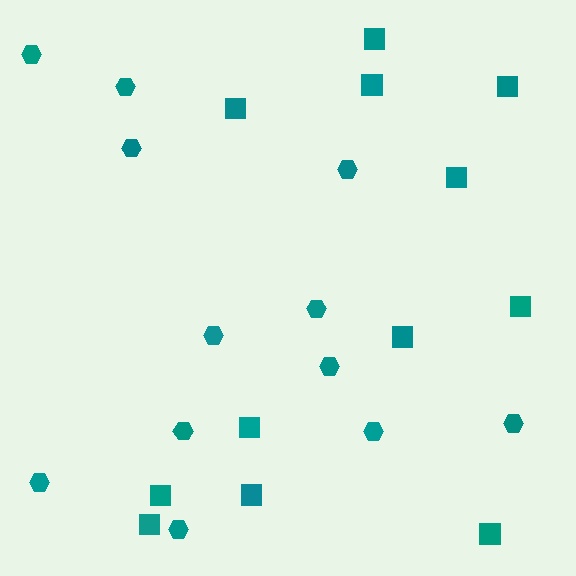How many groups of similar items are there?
There are 2 groups: one group of hexagons (12) and one group of squares (12).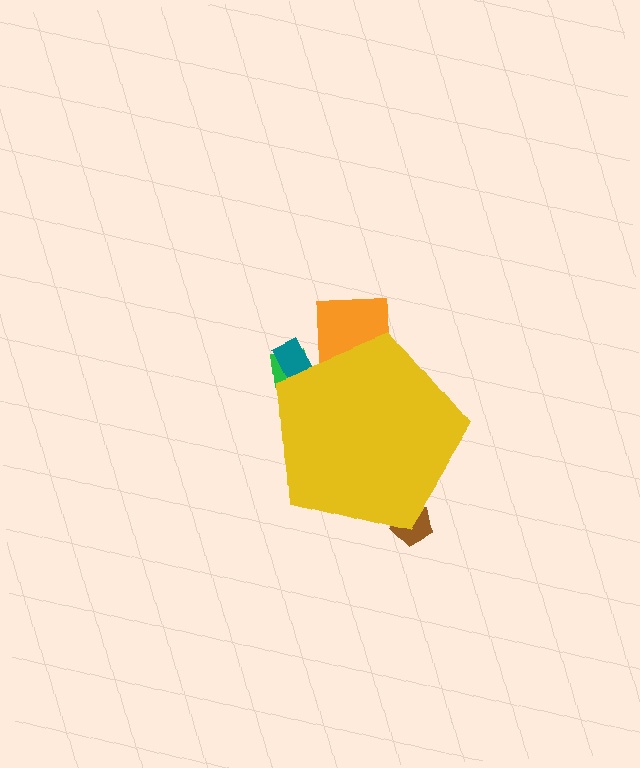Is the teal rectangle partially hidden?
Yes, the teal rectangle is partially hidden behind the yellow pentagon.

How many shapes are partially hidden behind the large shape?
4 shapes are partially hidden.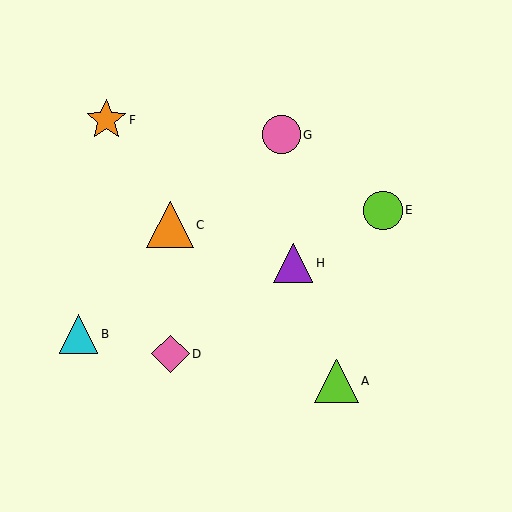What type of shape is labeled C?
Shape C is an orange triangle.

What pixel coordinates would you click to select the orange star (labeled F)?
Click at (106, 120) to select the orange star F.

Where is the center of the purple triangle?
The center of the purple triangle is at (293, 263).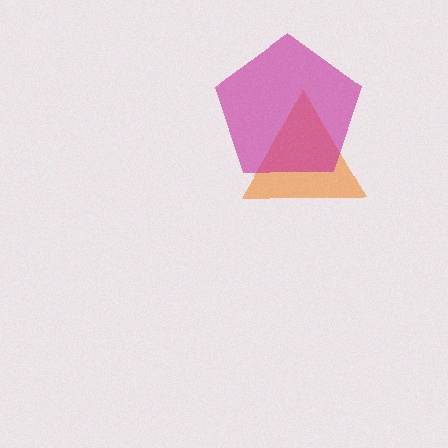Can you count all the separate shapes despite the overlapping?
Yes, there are 2 separate shapes.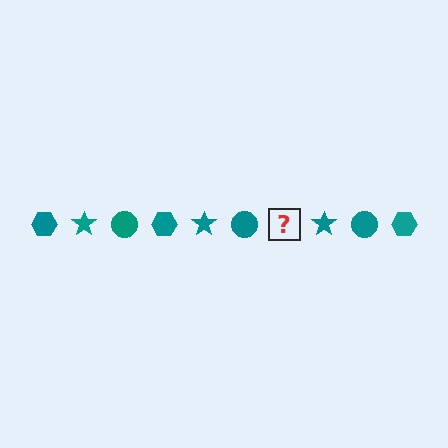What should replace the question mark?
The question mark should be replaced with a teal hexagon.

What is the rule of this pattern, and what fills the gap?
The rule is that the pattern cycles through hexagon, star, circle shapes in teal. The gap should be filled with a teal hexagon.